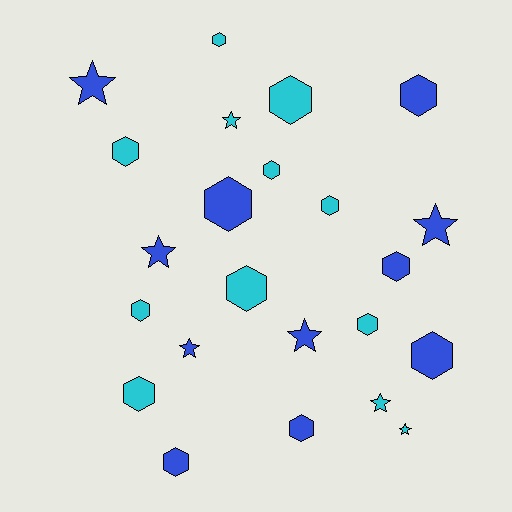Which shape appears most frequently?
Hexagon, with 15 objects.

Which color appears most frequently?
Cyan, with 12 objects.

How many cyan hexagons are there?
There are 9 cyan hexagons.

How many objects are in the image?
There are 23 objects.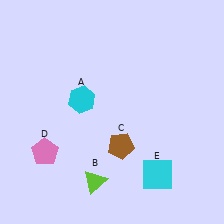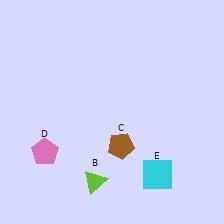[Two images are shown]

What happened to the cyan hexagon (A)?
The cyan hexagon (A) was removed in Image 2. It was in the top-left area of Image 1.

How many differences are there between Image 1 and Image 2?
There is 1 difference between the two images.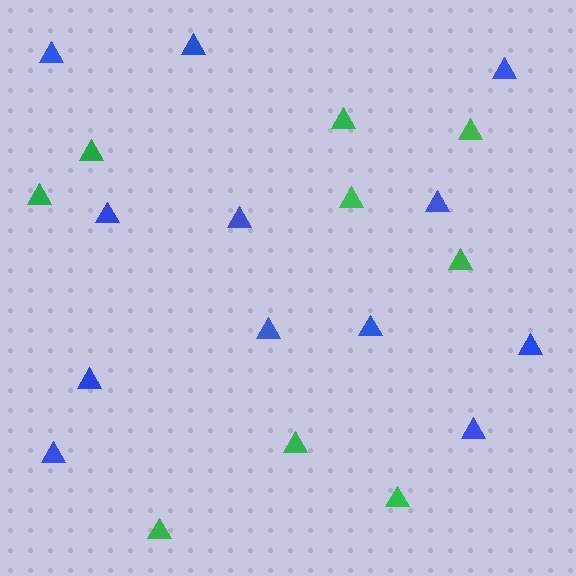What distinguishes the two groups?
There are 2 groups: one group of blue triangles (12) and one group of green triangles (9).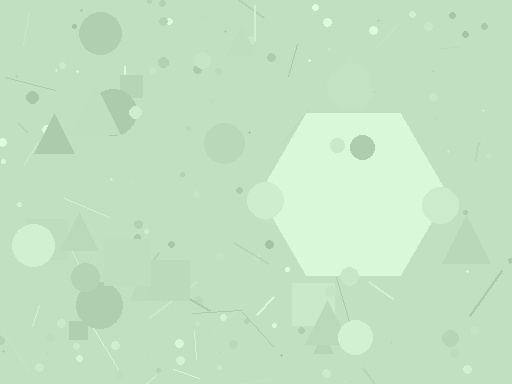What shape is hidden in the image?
A hexagon is hidden in the image.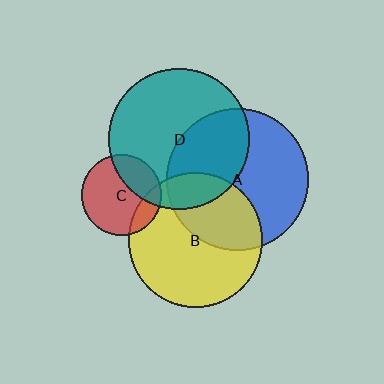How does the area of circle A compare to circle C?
Approximately 3.1 times.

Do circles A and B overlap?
Yes.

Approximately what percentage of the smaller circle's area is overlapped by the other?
Approximately 35%.